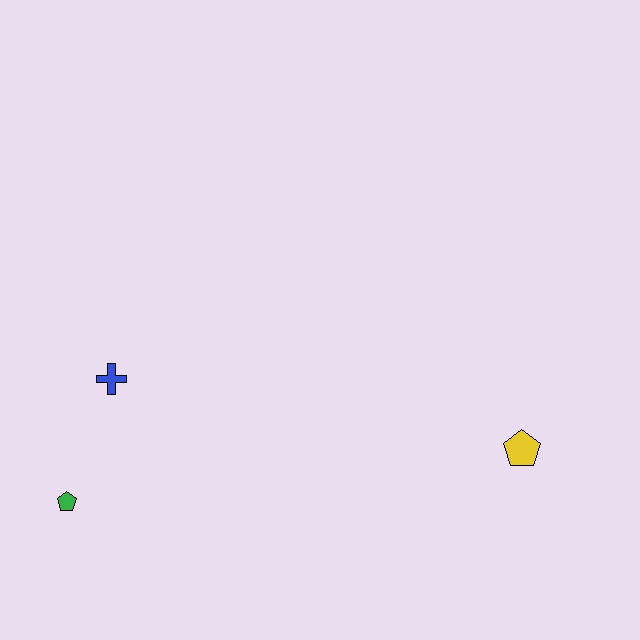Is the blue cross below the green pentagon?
No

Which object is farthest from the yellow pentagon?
The green pentagon is farthest from the yellow pentagon.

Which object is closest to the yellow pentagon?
The blue cross is closest to the yellow pentagon.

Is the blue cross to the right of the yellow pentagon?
No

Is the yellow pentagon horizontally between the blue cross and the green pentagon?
No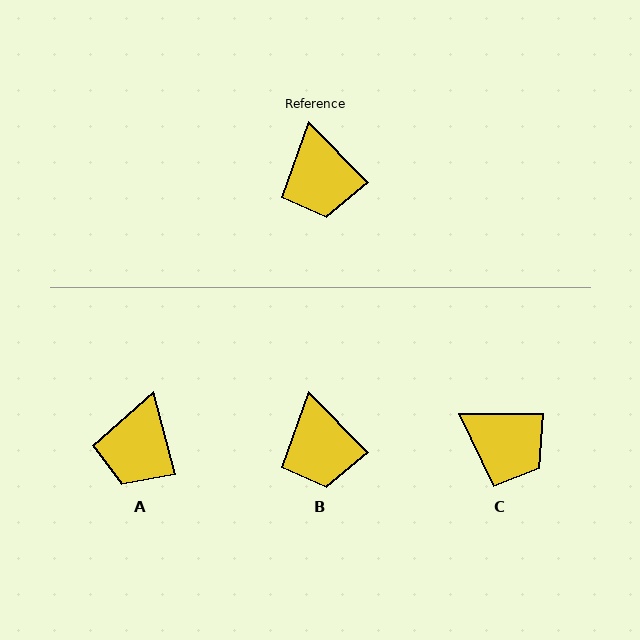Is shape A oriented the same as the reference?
No, it is off by about 29 degrees.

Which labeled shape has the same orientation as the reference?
B.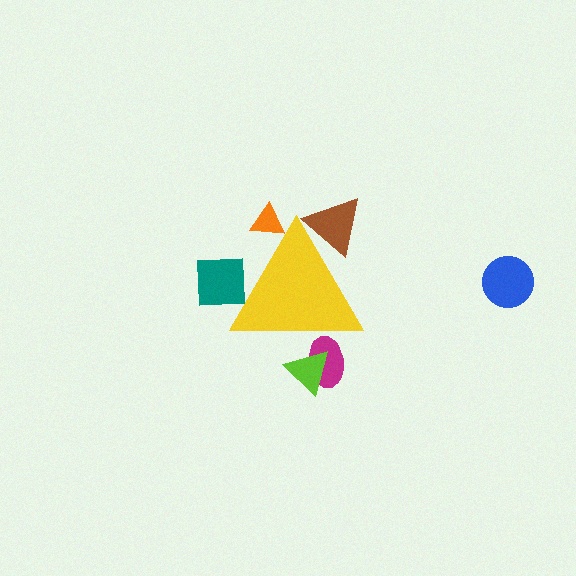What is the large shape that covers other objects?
A yellow triangle.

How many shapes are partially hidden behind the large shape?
5 shapes are partially hidden.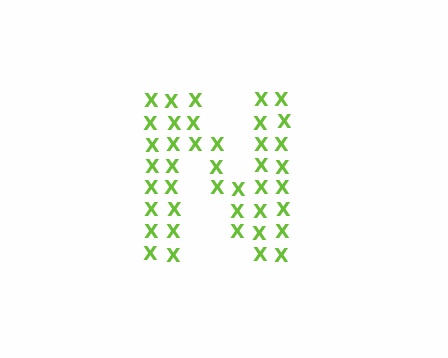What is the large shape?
The large shape is the letter N.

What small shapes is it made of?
It is made of small letter X's.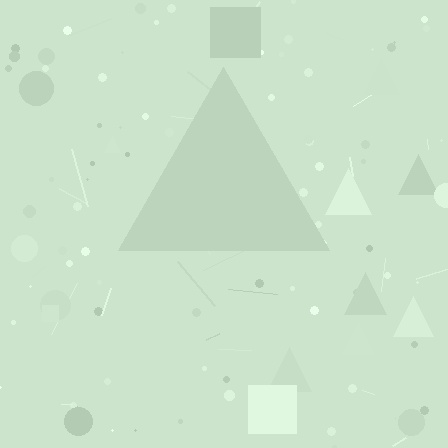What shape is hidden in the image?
A triangle is hidden in the image.